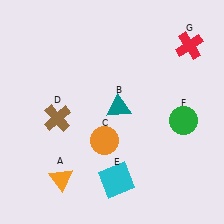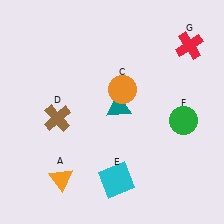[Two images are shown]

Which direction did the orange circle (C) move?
The orange circle (C) moved up.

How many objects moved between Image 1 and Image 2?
1 object moved between the two images.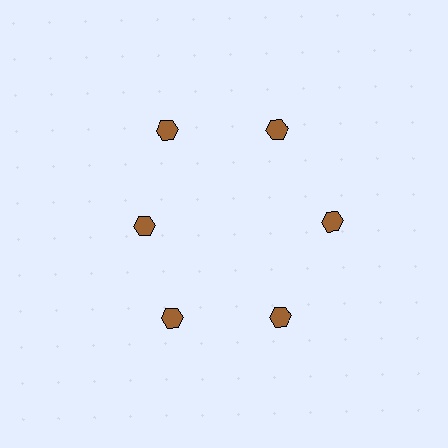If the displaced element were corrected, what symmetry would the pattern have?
It would have 6-fold rotational symmetry — the pattern would map onto itself every 60 degrees.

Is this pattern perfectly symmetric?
No. The 6 brown hexagons are arranged in a ring, but one element near the 9 o'clock position is pulled inward toward the center, breaking the 6-fold rotational symmetry.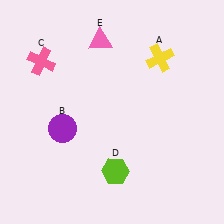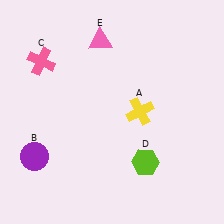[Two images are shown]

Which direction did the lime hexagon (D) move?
The lime hexagon (D) moved right.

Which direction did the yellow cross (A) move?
The yellow cross (A) moved down.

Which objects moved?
The objects that moved are: the yellow cross (A), the purple circle (B), the lime hexagon (D).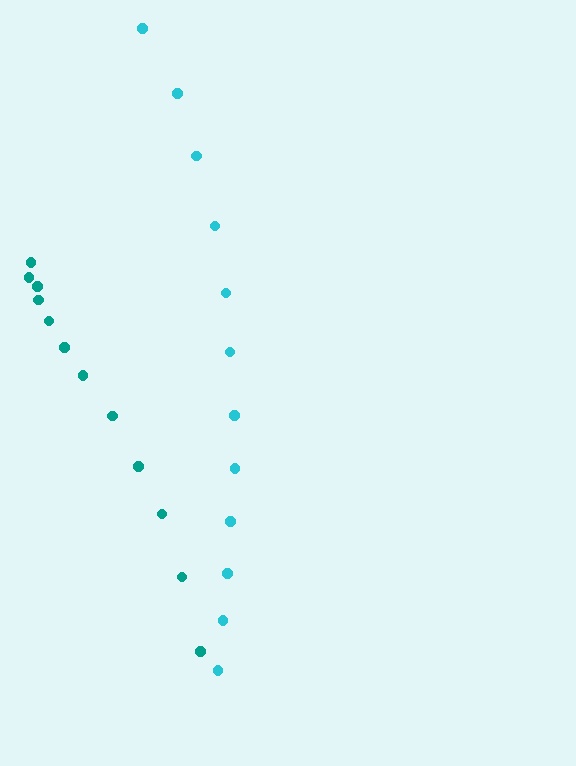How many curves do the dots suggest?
There are 2 distinct paths.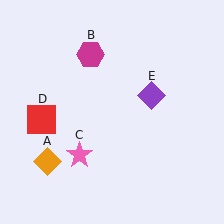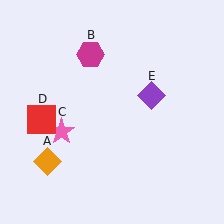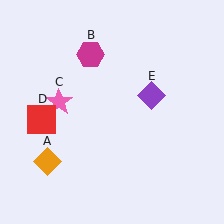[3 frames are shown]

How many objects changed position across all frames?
1 object changed position: pink star (object C).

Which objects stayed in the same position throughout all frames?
Orange diamond (object A) and magenta hexagon (object B) and red square (object D) and purple diamond (object E) remained stationary.